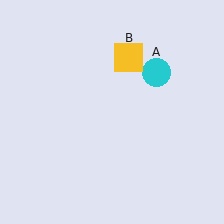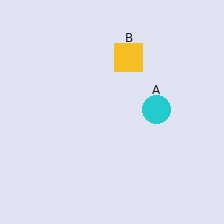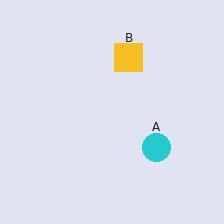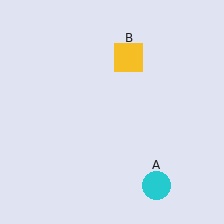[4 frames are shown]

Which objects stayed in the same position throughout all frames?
Yellow square (object B) remained stationary.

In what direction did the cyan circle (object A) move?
The cyan circle (object A) moved down.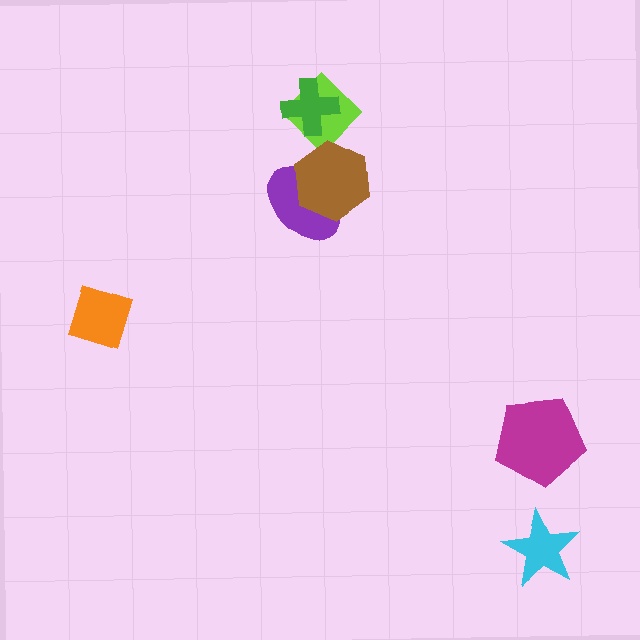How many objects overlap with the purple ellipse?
1 object overlaps with the purple ellipse.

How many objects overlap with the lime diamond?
2 objects overlap with the lime diamond.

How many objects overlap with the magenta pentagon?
0 objects overlap with the magenta pentagon.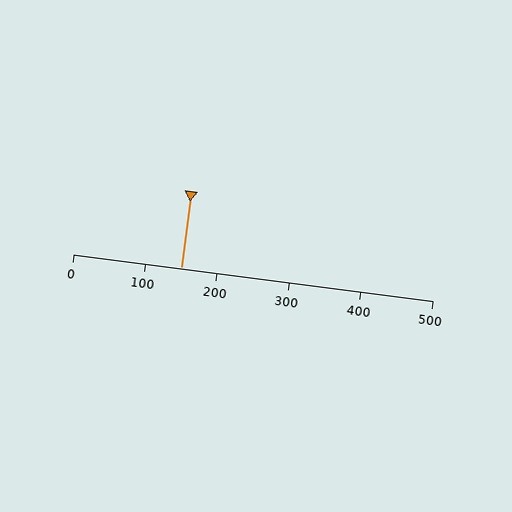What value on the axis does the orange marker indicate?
The marker indicates approximately 150.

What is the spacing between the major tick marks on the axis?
The major ticks are spaced 100 apart.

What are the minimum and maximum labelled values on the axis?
The axis runs from 0 to 500.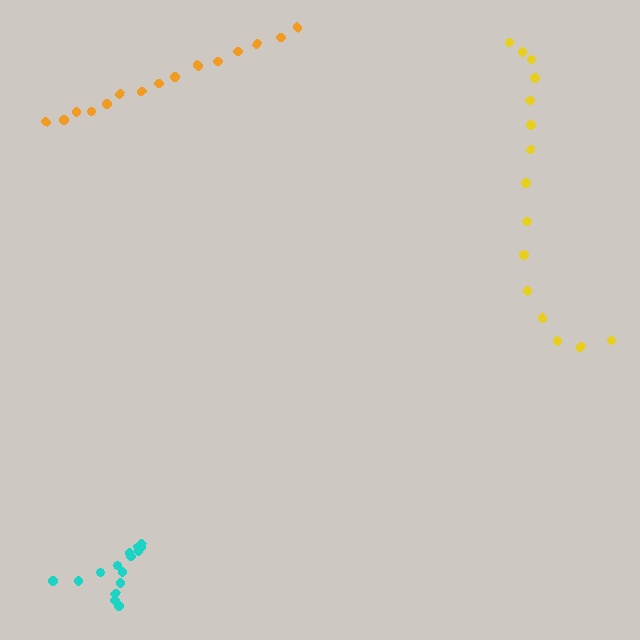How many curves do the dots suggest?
There are 3 distinct paths.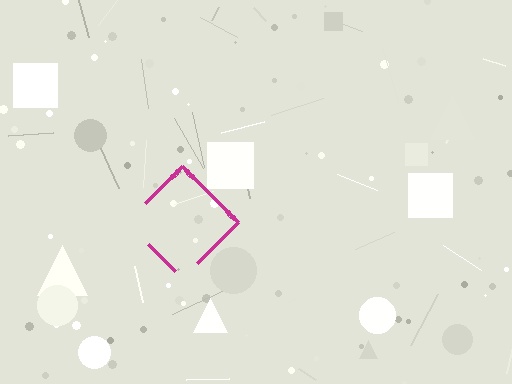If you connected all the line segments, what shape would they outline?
They would outline a diamond.